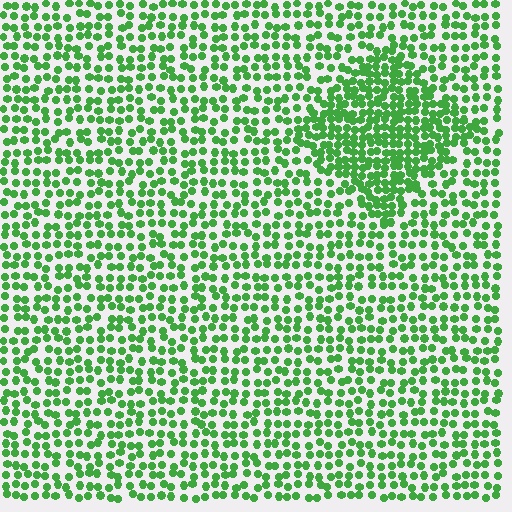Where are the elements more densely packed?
The elements are more densely packed inside the diamond boundary.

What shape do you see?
I see a diamond.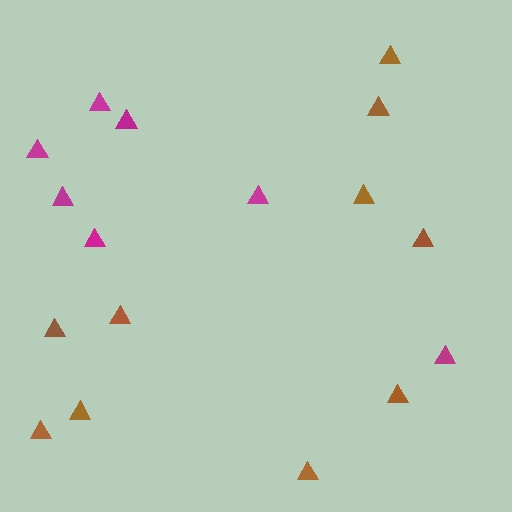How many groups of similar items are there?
There are 2 groups: one group of magenta triangles (7) and one group of brown triangles (10).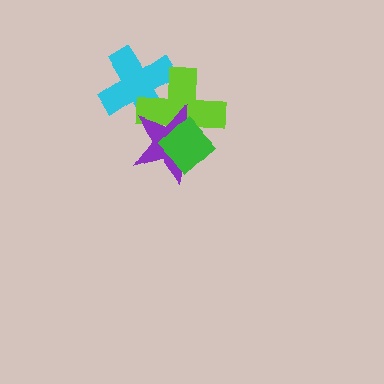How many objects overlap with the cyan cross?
2 objects overlap with the cyan cross.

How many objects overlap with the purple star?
3 objects overlap with the purple star.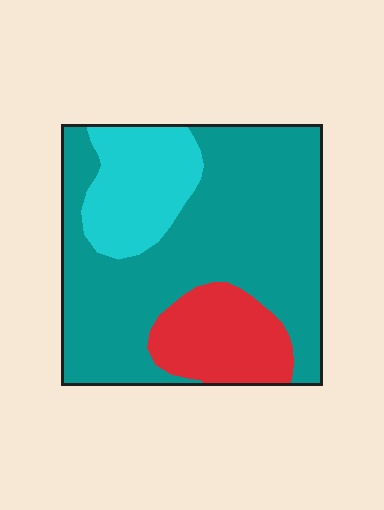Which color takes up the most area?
Teal, at roughly 65%.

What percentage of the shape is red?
Red covers 17% of the shape.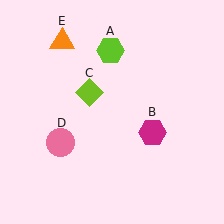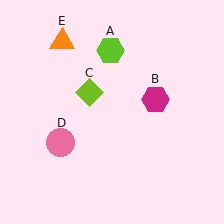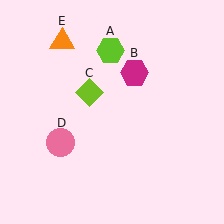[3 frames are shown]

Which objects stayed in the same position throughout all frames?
Lime hexagon (object A) and lime diamond (object C) and pink circle (object D) and orange triangle (object E) remained stationary.